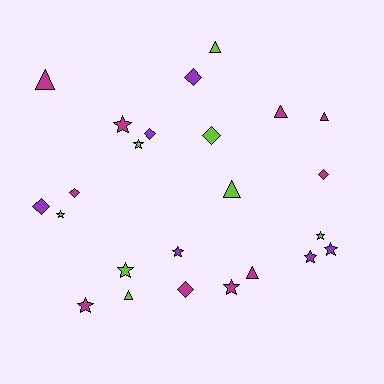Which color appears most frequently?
Magenta, with 10 objects.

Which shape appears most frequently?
Star, with 10 objects.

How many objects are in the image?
There are 24 objects.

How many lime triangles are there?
There are 3 lime triangles.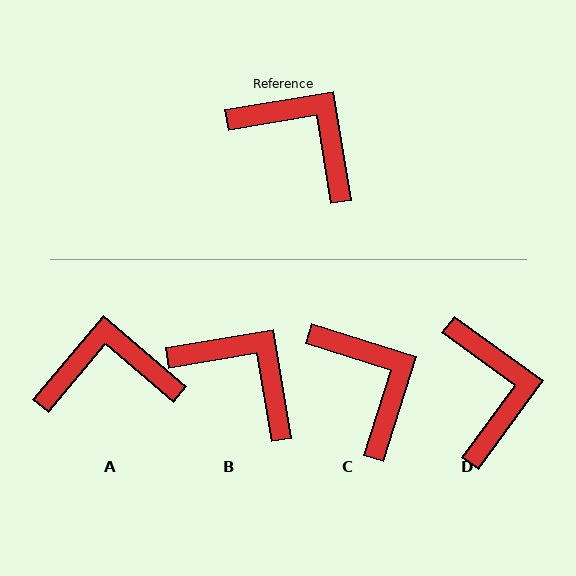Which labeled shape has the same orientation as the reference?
B.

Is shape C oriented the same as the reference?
No, it is off by about 27 degrees.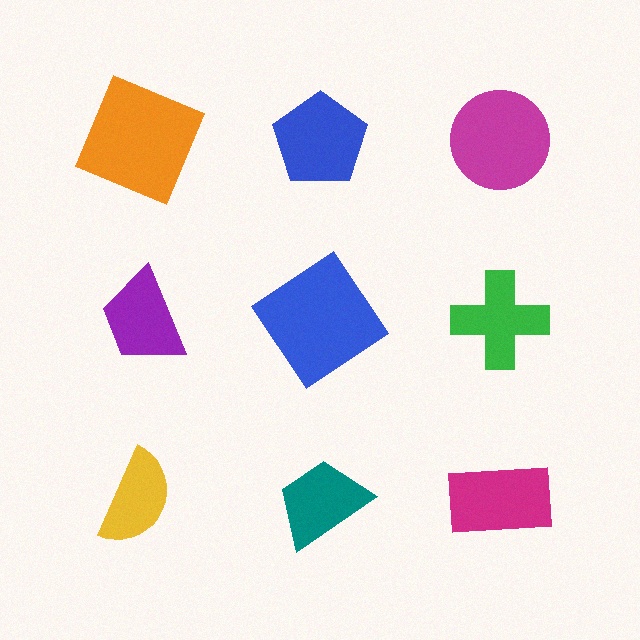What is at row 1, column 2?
A blue pentagon.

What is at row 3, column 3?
A magenta rectangle.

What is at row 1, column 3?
A magenta circle.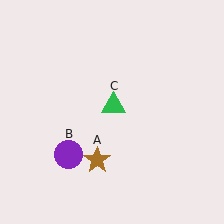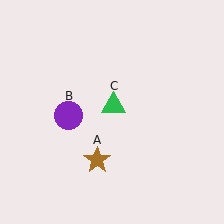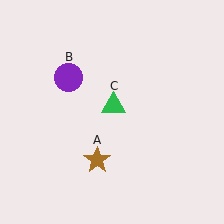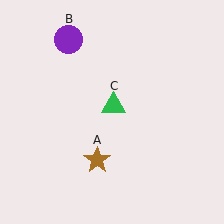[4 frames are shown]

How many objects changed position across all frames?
1 object changed position: purple circle (object B).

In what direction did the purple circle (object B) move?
The purple circle (object B) moved up.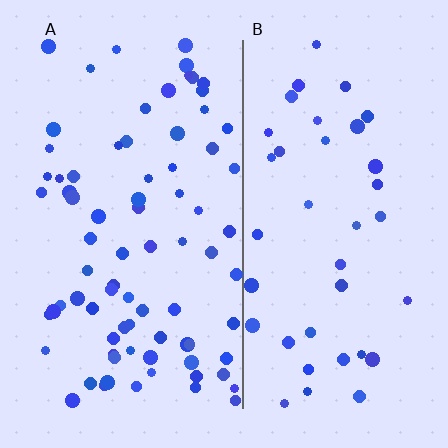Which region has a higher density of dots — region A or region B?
A (the left).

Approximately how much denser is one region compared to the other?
Approximately 2.0× — region A over region B.